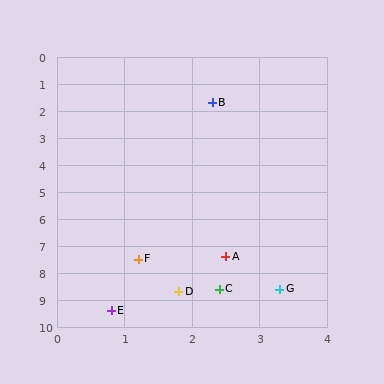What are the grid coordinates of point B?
Point B is at approximately (2.3, 1.7).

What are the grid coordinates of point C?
Point C is at approximately (2.4, 8.6).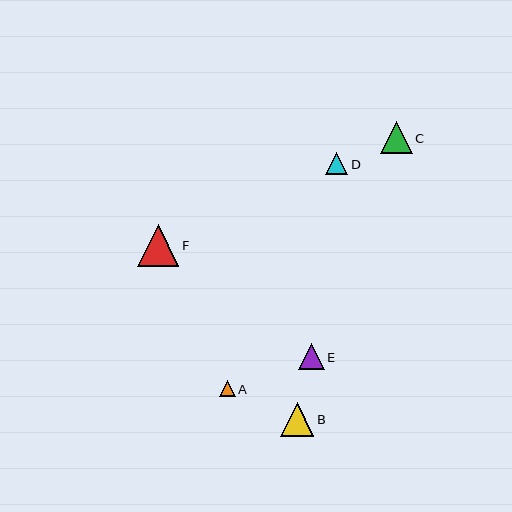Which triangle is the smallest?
Triangle A is the smallest with a size of approximately 16 pixels.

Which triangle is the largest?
Triangle F is the largest with a size of approximately 41 pixels.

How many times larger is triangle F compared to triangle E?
Triangle F is approximately 1.6 times the size of triangle E.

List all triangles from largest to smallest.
From largest to smallest: F, B, C, E, D, A.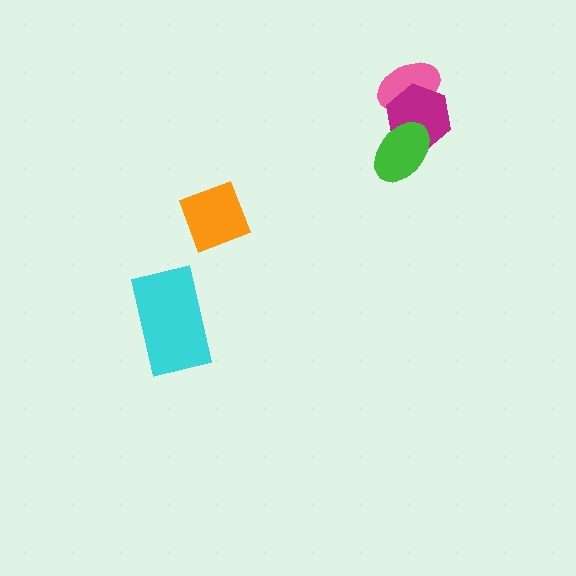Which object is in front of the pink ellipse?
The magenta hexagon is in front of the pink ellipse.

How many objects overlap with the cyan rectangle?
0 objects overlap with the cyan rectangle.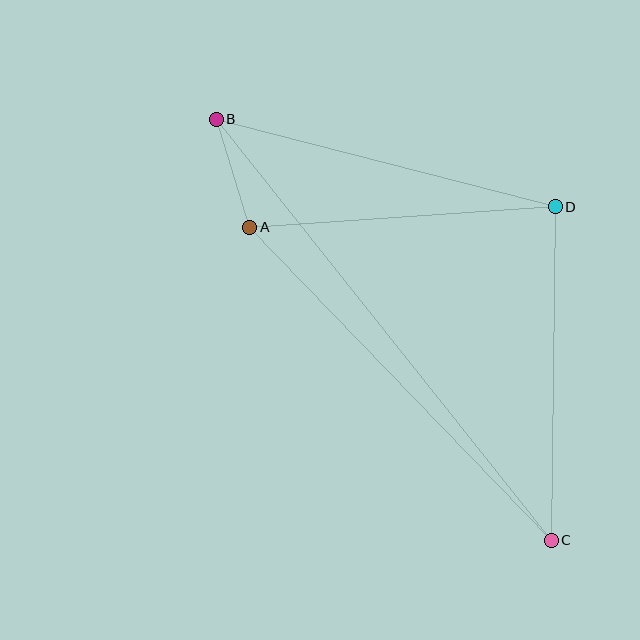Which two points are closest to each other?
Points A and B are closest to each other.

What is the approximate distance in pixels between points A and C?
The distance between A and C is approximately 434 pixels.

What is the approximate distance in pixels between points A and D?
The distance between A and D is approximately 306 pixels.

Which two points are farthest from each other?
Points B and C are farthest from each other.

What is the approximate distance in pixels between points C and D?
The distance between C and D is approximately 333 pixels.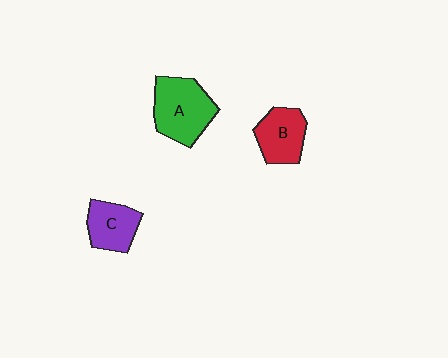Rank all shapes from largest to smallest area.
From largest to smallest: A (green), B (red), C (purple).